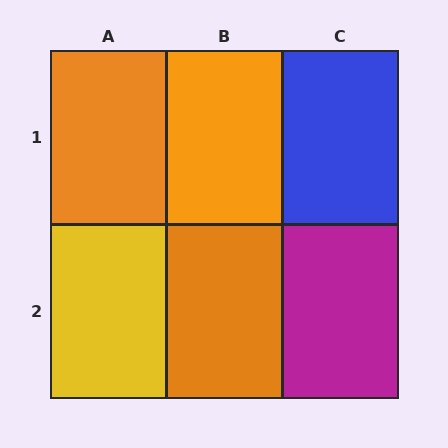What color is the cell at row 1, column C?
Blue.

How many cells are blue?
1 cell is blue.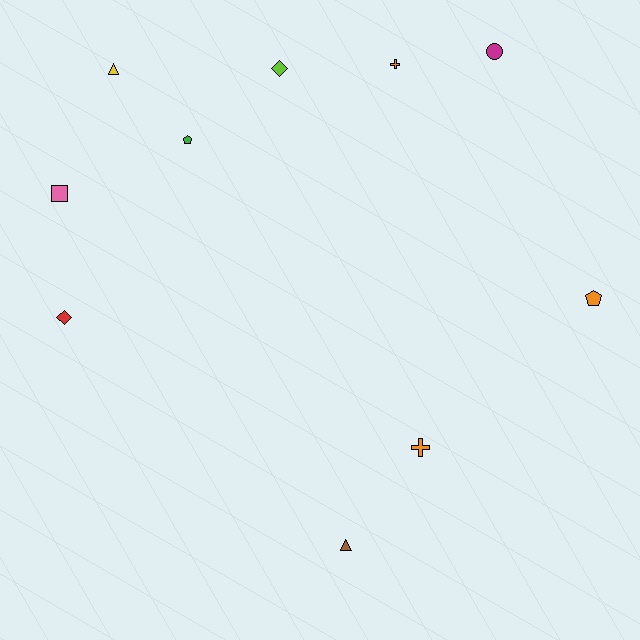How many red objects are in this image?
There is 1 red object.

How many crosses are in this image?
There are 2 crosses.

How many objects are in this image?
There are 10 objects.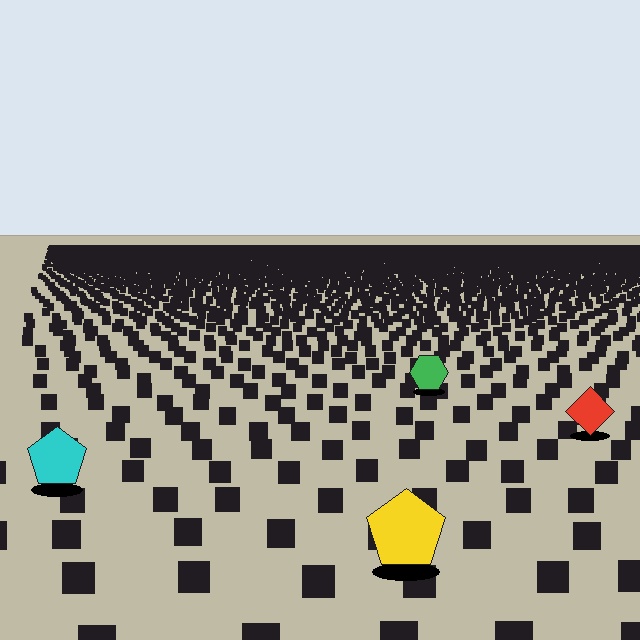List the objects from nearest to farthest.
From nearest to farthest: the yellow pentagon, the cyan pentagon, the red diamond, the green hexagon.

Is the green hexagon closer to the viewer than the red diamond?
No. The red diamond is closer — you can tell from the texture gradient: the ground texture is coarser near it.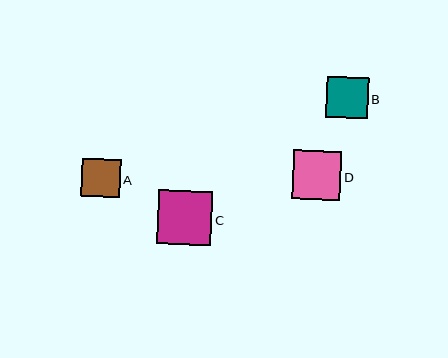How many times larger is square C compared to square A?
Square C is approximately 1.4 times the size of square A.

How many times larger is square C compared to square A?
Square C is approximately 1.4 times the size of square A.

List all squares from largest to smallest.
From largest to smallest: C, D, B, A.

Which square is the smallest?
Square A is the smallest with a size of approximately 38 pixels.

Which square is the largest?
Square C is the largest with a size of approximately 54 pixels.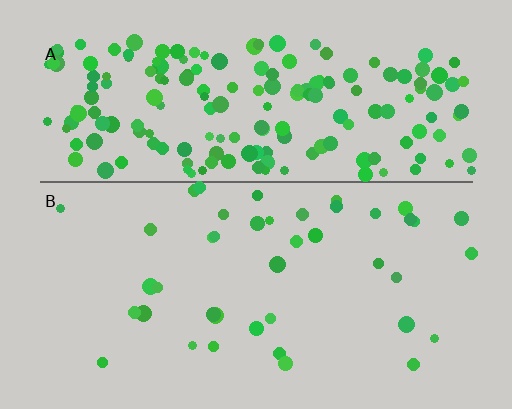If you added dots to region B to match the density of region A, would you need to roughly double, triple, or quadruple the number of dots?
Approximately quadruple.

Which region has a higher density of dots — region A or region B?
A (the top).